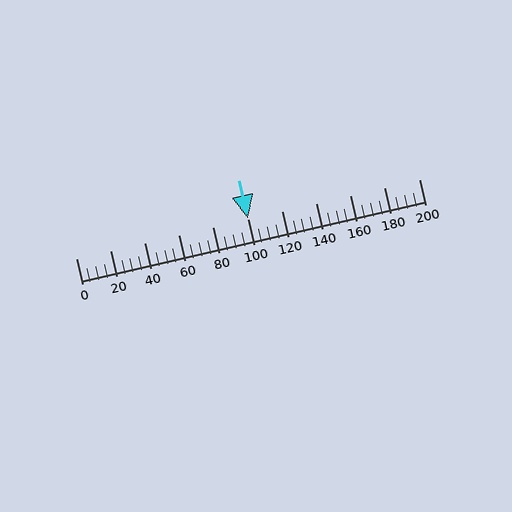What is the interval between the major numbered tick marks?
The major tick marks are spaced 20 units apart.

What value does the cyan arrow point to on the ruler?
The cyan arrow points to approximately 100.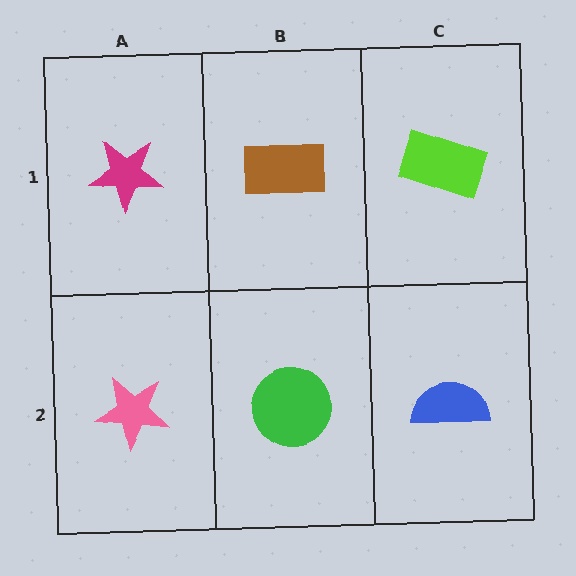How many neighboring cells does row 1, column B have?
3.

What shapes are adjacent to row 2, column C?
A lime rectangle (row 1, column C), a green circle (row 2, column B).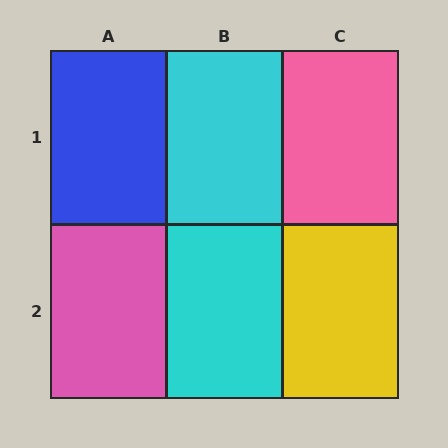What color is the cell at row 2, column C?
Yellow.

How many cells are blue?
1 cell is blue.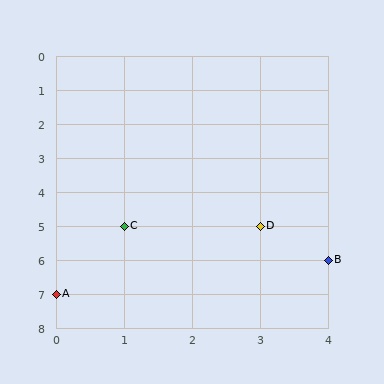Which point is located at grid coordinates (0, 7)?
Point A is at (0, 7).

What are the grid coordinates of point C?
Point C is at grid coordinates (1, 5).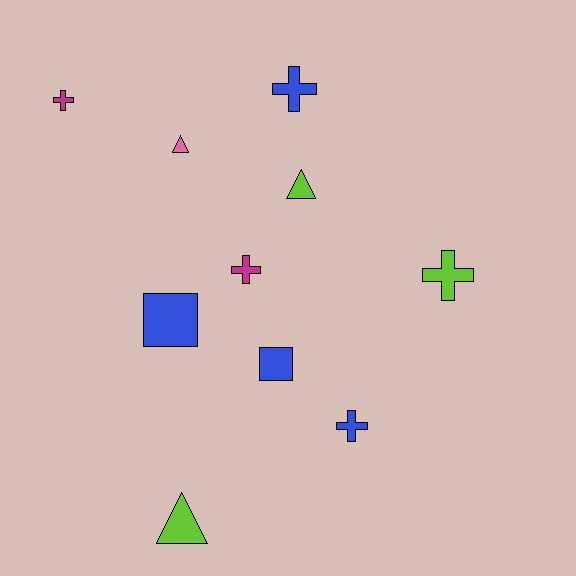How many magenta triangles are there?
There are no magenta triangles.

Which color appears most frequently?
Blue, with 4 objects.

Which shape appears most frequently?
Cross, with 5 objects.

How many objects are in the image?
There are 10 objects.